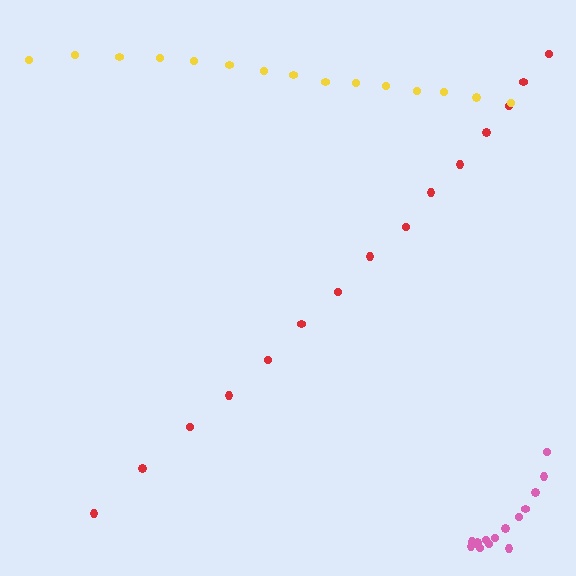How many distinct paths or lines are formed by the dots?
There are 3 distinct paths.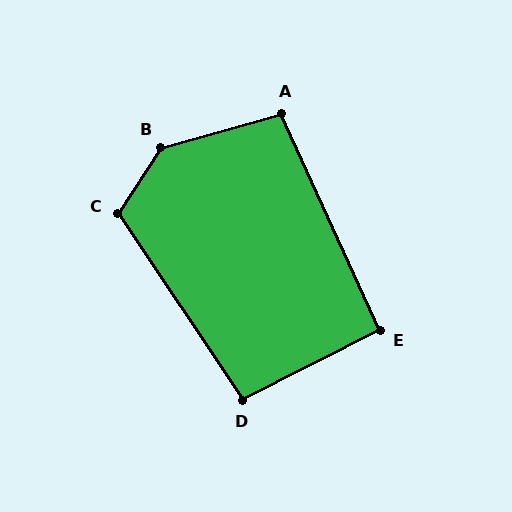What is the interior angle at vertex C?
Approximately 113 degrees (obtuse).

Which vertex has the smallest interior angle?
E, at approximately 92 degrees.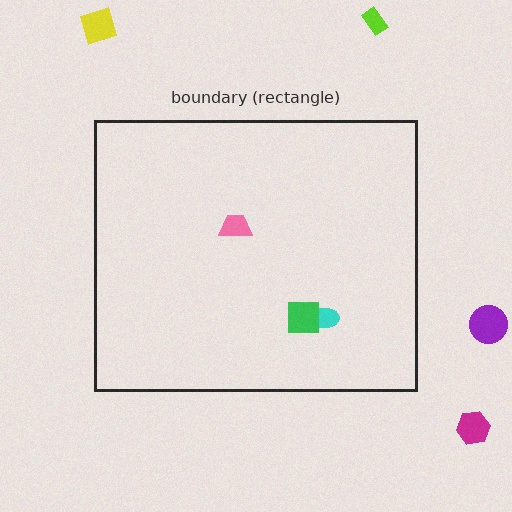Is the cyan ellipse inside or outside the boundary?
Inside.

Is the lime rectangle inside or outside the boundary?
Outside.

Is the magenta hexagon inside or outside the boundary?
Outside.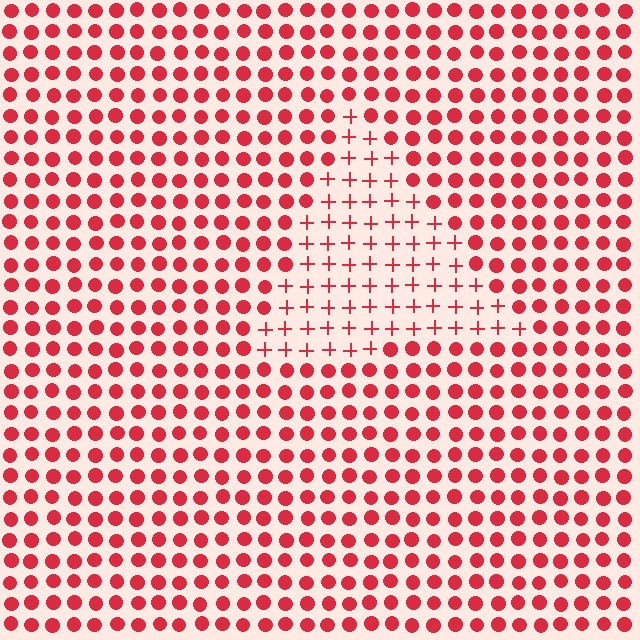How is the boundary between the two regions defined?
The boundary is defined by a change in element shape: plus signs inside vs. circles outside. All elements share the same color and spacing.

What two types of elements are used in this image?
The image uses plus signs inside the triangle region and circles outside it.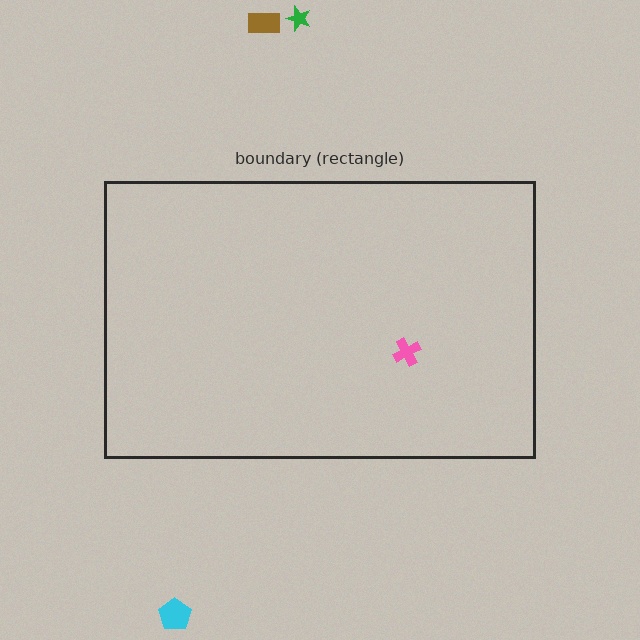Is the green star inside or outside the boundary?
Outside.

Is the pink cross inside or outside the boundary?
Inside.